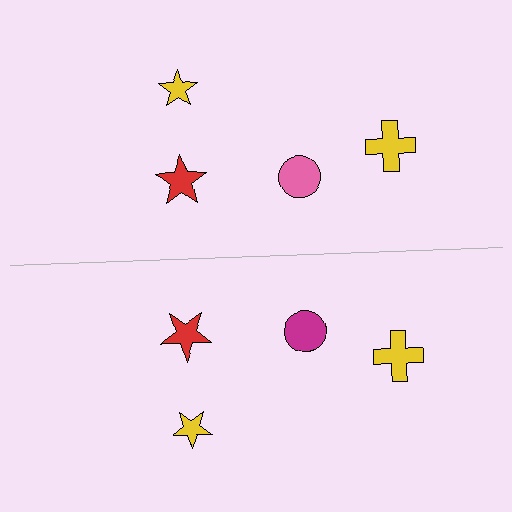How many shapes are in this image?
There are 8 shapes in this image.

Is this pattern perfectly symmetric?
No, the pattern is not perfectly symmetric. The magenta circle on the bottom side breaks the symmetry — its mirror counterpart is pink.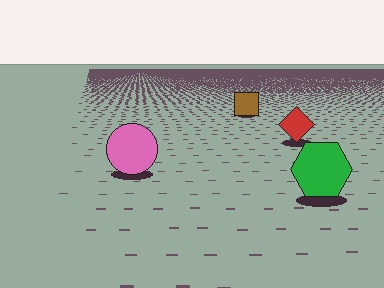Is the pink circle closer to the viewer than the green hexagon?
No. The green hexagon is closer — you can tell from the texture gradient: the ground texture is coarser near it.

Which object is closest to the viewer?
The green hexagon is closest. The texture marks near it are larger and more spread out.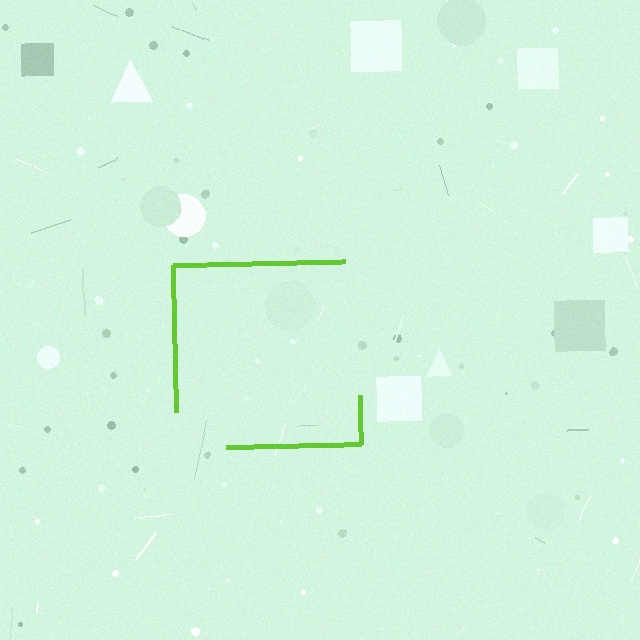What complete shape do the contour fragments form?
The contour fragments form a square.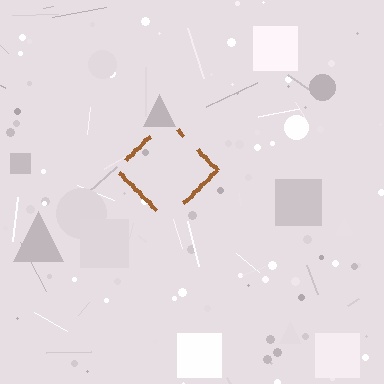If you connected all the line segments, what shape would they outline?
They would outline a diamond.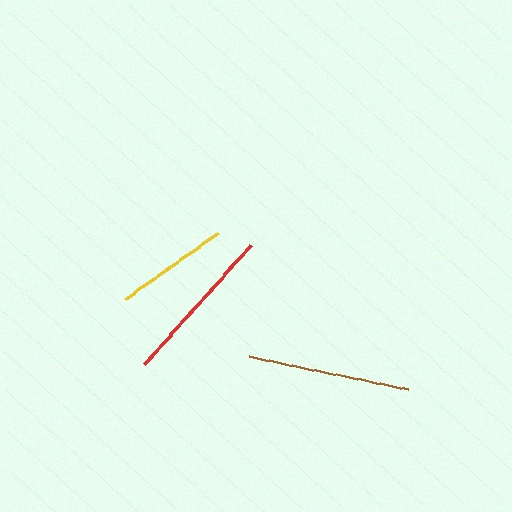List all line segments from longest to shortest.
From longest to shortest: brown, red, yellow.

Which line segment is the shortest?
The yellow line is the shortest at approximately 115 pixels.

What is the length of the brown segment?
The brown segment is approximately 164 pixels long.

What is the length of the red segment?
The red segment is approximately 160 pixels long.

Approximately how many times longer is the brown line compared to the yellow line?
The brown line is approximately 1.4 times the length of the yellow line.